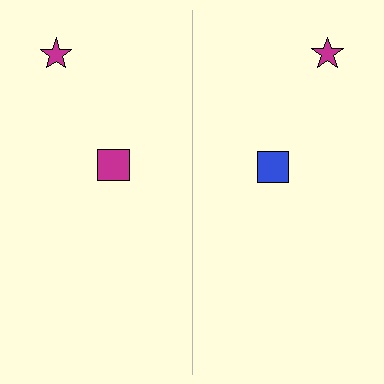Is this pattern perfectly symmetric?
No, the pattern is not perfectly symmetric. The blue square on the right side breaks the symmetry — its mirror counterpart is magenta.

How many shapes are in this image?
There are 4 shapes in this image.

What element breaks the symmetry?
The blue square on the right side breaks the symmetry — its mirror counterpart is magenta.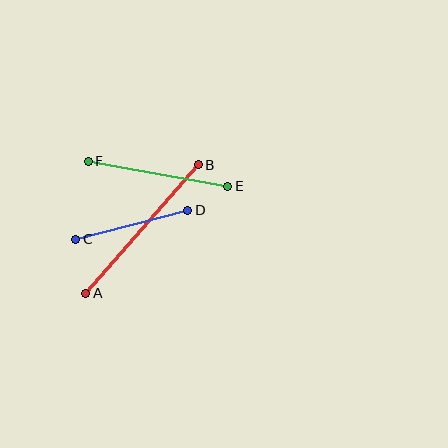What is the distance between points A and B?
The distance is approximately 171 pixels.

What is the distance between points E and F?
The distance is approximately 142 pixels.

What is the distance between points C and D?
The distance is approximately 116 pixels.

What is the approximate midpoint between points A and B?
The midpoint is at approximately (142, 229) pixels.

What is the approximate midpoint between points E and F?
The midpoint is at approximately (158, 174) pixels.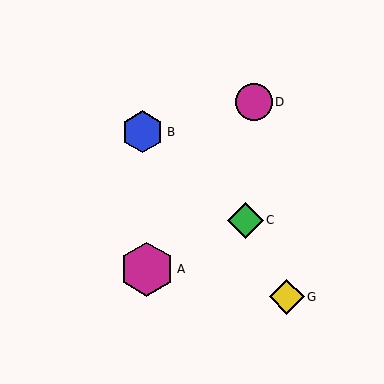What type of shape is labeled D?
Shape D is a magenta circle.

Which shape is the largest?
The magenta hexagon (labeled A) is the largest.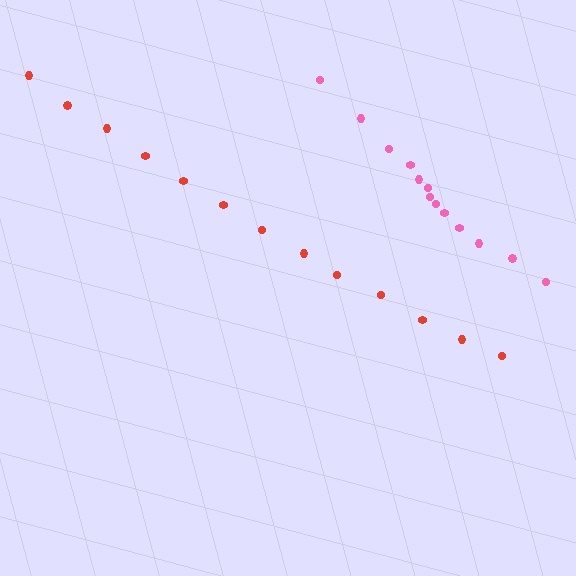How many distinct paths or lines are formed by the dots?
There are 2 distinct paths.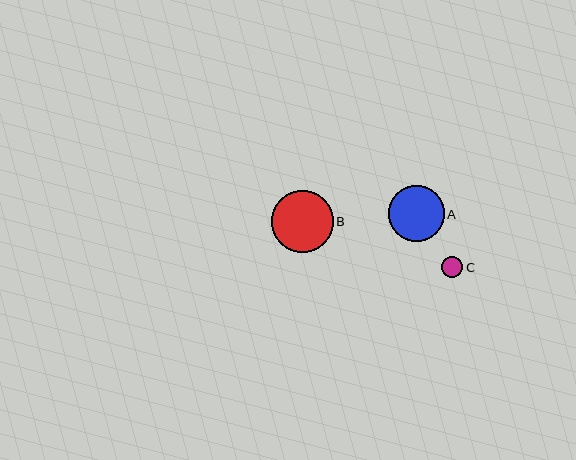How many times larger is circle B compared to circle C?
Circle B is approximately 3.0 times the size of circle C.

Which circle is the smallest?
Circle C is the smallest with a size of approximately 21 pixels.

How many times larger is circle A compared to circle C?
Circle A is approximately 2.7 times the size of circle C.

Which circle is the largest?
Circle B is the largest with a size of approximately 62 pixels.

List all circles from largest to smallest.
From largest to smallest: B, A, C.